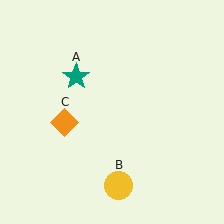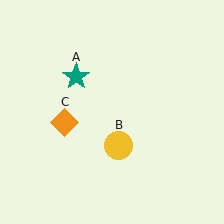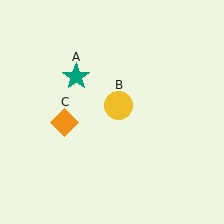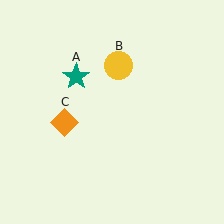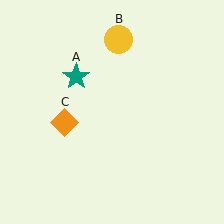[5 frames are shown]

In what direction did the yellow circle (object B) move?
The yellow circle (object B) moved up.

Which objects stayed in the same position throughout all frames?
Teal star (object A) and orange diamond (object C) remained stationary.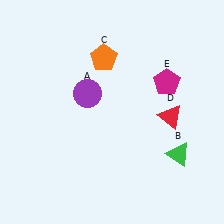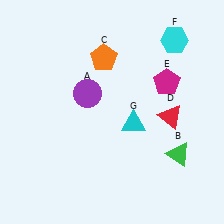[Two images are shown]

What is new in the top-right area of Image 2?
A cyan hexagon (F) was added in the top-right area of Image 2.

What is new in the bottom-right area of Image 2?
A cyan triangle (G) was added in the bottom-right area of Image 2.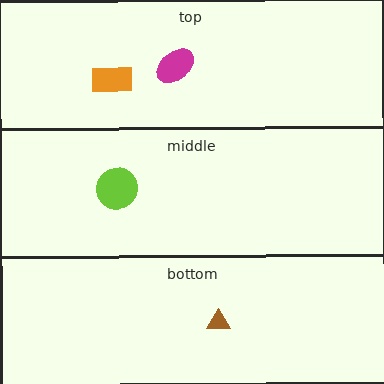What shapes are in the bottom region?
The brown triangle.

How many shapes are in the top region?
2.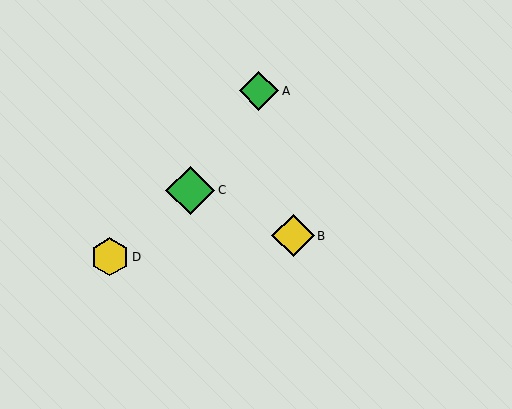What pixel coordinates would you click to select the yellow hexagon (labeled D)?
Click at (110, 257) to select the yellow hexagon D.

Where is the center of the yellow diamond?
The center of the yellow diamond is at (293, 236).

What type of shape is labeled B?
Shape B is a yellow diamond.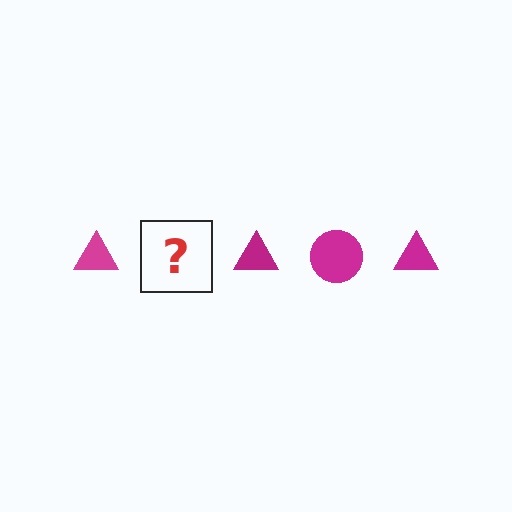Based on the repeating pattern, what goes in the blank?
The blank should be a magenta circle.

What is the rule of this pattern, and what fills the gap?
The rule is that the pattern cycles through triangle, circle shapes in magenta. The gap should be filled with a magenta circle.